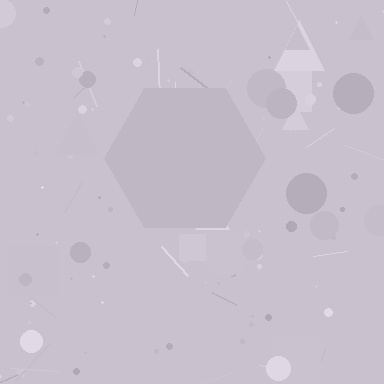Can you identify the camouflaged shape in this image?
The camouflaged shape is a hexagon.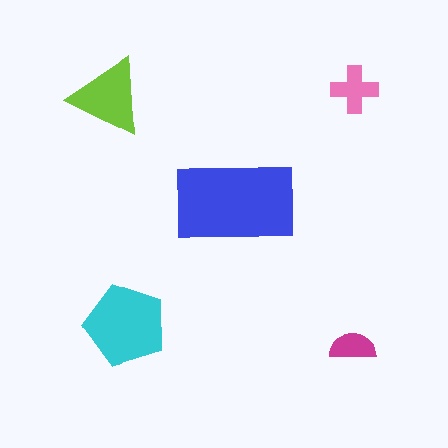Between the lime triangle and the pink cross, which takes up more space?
The lime triangle.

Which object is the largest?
The blue rectangle.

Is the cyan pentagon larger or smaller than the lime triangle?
Larger.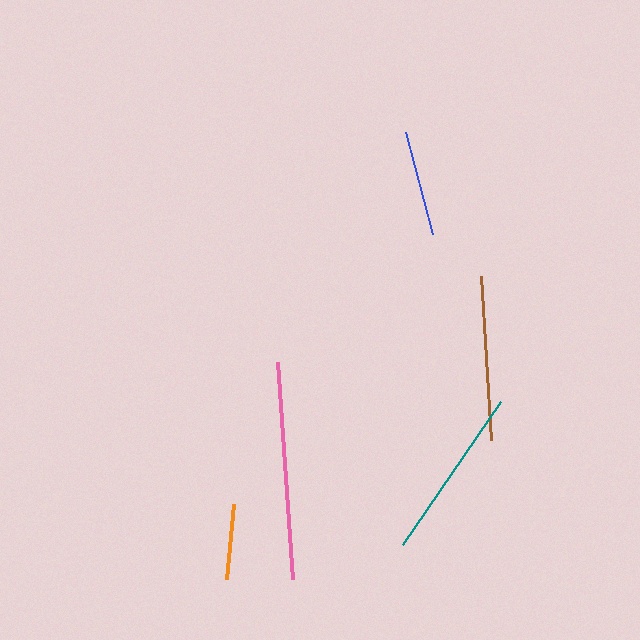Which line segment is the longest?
The pink line is the longest at approximately 217 pixels.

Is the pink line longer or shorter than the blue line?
The pink line is longer than the blue line.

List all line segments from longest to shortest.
From longest to shortest: pink, teal, brown, blue, orange.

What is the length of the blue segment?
The blue segment is approximately 105 pixels long.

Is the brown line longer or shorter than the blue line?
The brown line is longer than the blue line.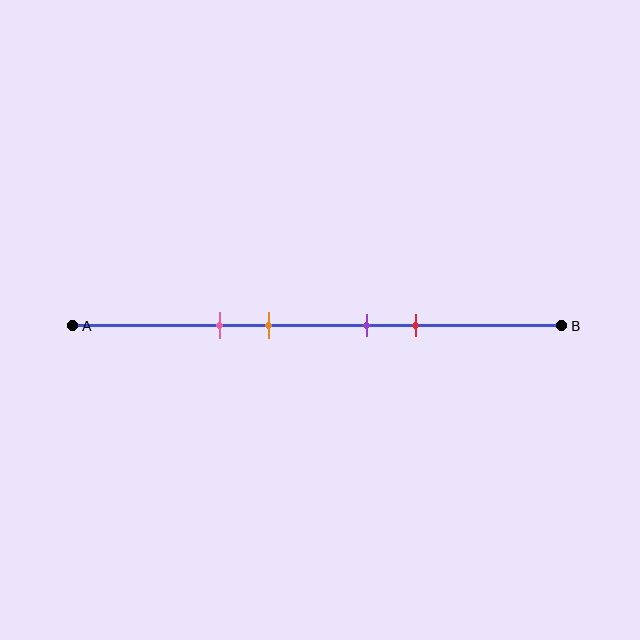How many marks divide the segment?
There are 4 marks dividing the segment.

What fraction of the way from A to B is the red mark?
The red mark is approximately 70% (0.7) of the way from A to B.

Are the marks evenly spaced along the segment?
No, the marks are not evenly spaced.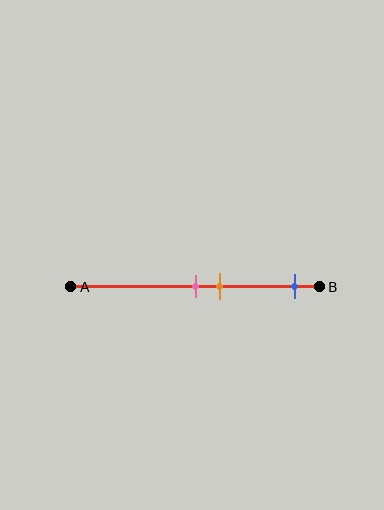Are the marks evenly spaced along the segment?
No, the marks are not evenly spaced.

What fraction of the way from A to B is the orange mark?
The orange mark is approximately 60% (0.6) of the way from A to B.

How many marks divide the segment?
There are 3 marks dividing the segment.